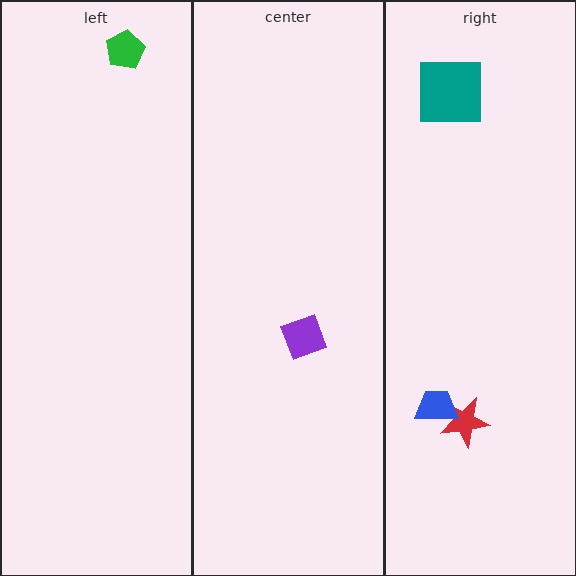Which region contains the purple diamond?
The center region.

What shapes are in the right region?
The red star, the teal square, the blue trapezoid.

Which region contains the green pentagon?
The left region.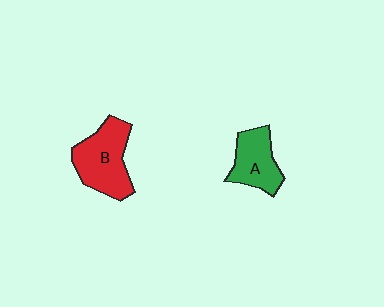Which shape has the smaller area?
Shape A (green).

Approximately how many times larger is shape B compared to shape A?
Approximately 1.4 times.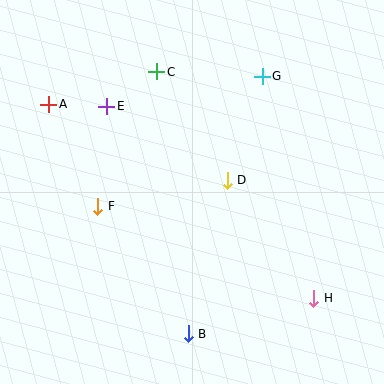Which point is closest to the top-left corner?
Point A is closest to the top-left corner.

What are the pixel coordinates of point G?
Point G is at (262, 76).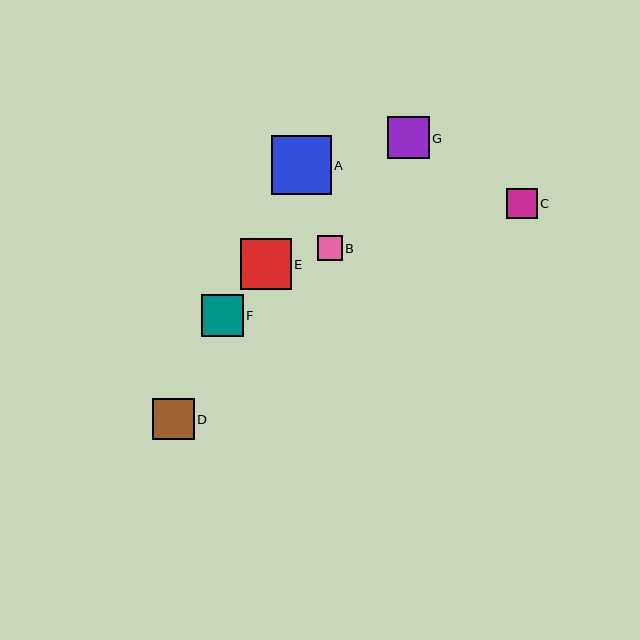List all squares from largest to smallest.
From largest to smallest: A, E, G, F, D, C, B.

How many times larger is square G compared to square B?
Square G is approximately 1.7 times the size of square B.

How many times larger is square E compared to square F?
Square E is approximately 1.2 times the size of square F.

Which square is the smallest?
Square B is the smallest with a size of approximately 25 pixels.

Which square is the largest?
Square A is the largest with a size of approximately 60 pixels.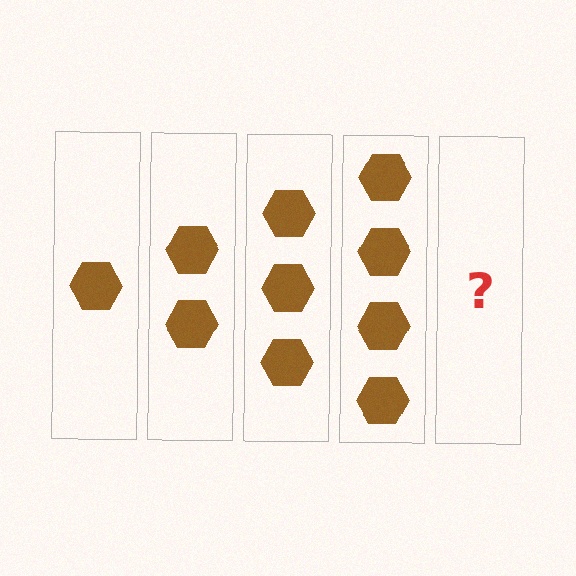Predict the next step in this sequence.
The next step is 5 hexagons.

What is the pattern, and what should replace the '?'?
The pattern is that each step adds one more hexagon. The '?' should be 5 hexagons.